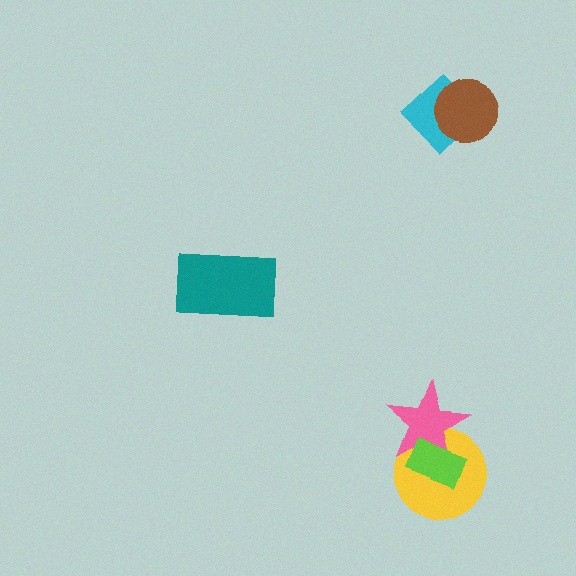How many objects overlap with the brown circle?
1 object overlaps with the brown circle.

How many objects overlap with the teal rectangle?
0 objects overlap with the teal rectangle.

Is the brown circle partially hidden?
No, no other shape covers it.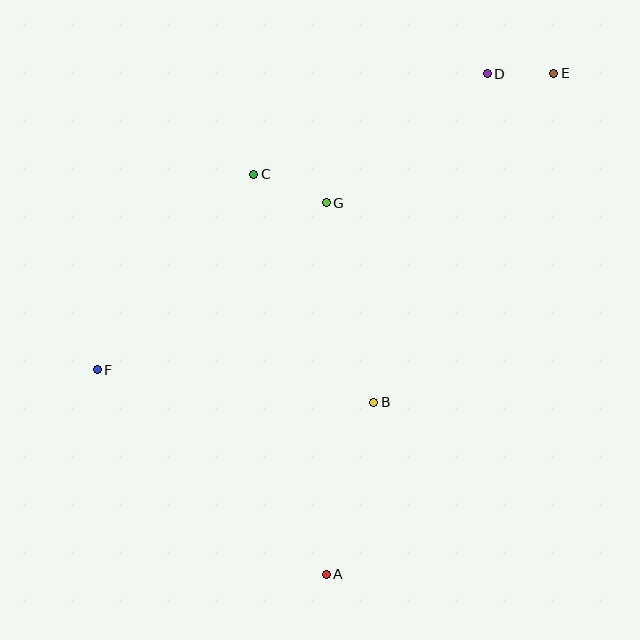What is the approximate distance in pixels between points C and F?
The distance between C and F is approximately 250 pixels.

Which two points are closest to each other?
Points D and E are closest to each other.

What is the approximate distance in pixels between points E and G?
The distance between E and G is approximately 262 pixels.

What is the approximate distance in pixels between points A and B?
The distance between A and B is approximately 179 pixels.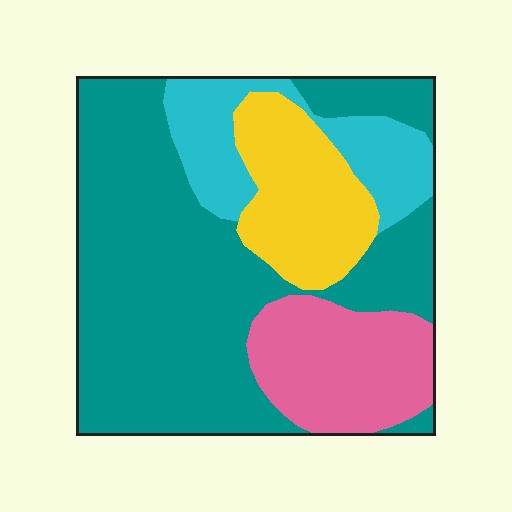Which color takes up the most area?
Teal, at roughly 55%.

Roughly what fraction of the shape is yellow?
Yellow covers roughly 15% of the shape.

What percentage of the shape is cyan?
Cyan takes up about one eighth (1/8) of the shape.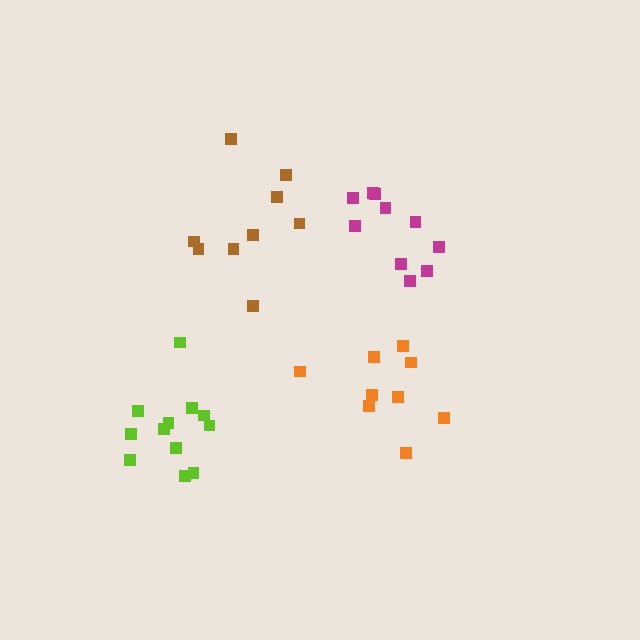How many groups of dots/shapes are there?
There are 4 groups.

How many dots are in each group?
Group 1: 9 dots, Group 2: 9 dots, Group 3: 12 dots, Group 4: 10 dots (40 total).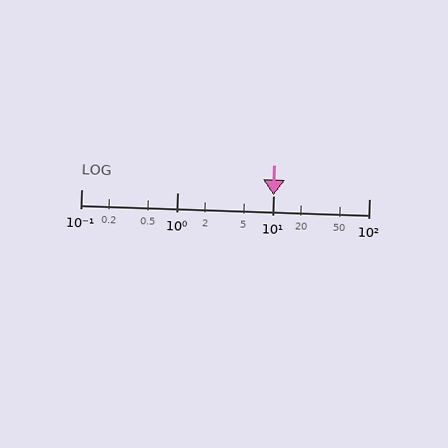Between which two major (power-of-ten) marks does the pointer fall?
The pointer is between 10 and 100.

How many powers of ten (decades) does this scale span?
The scale spans 3 decades, from 0.1 to 100.